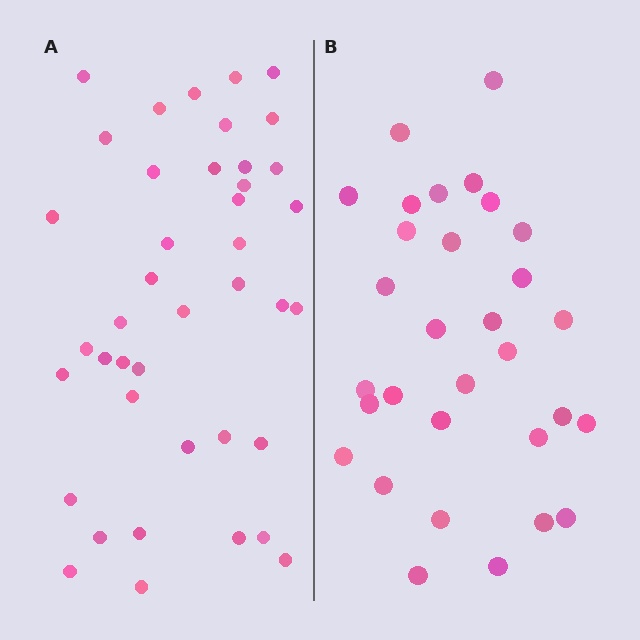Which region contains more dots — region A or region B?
Region A (the left region) has more dots.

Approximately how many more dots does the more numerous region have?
Region A has roughly 10 or so more dots than region B.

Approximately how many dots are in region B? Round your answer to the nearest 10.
About 30 dots. (The exact count is 31, which rounds to 30.)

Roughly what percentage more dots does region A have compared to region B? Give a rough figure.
About 30% more.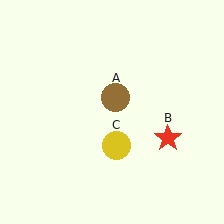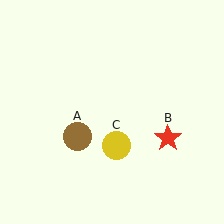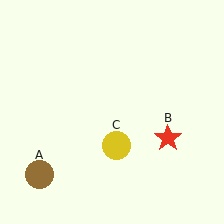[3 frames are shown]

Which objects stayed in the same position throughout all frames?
Red star (object B) and yellow circle (object C) remained stationary.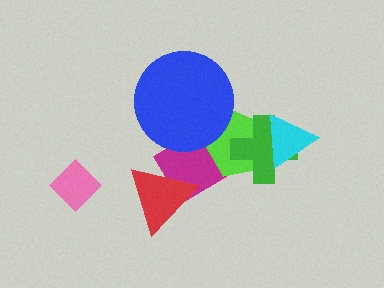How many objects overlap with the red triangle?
1 object overlaps with the red triangle.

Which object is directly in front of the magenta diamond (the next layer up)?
The lime pentagon is directly in front of the magenta diamond.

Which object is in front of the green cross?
The cyan triangle is in front of the green cross.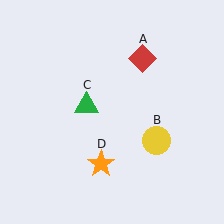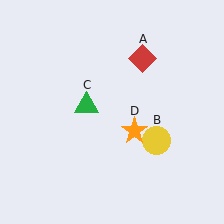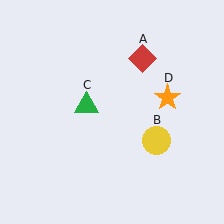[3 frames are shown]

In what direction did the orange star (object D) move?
The orange star (object D) moved up and to the right.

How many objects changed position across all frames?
1 object changed position: orange star (object D).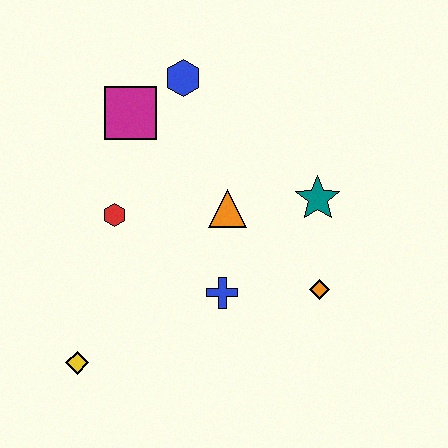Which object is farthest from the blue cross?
The blue hexagon is farthest from the blue cross.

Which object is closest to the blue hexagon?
The magenta square is closest to the blue hexagon.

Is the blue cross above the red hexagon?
No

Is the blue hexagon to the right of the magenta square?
Yes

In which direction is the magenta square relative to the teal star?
The magenta square is to the left of the teal star.